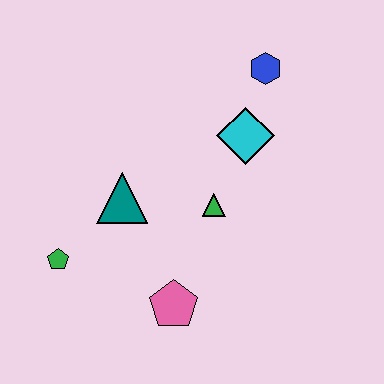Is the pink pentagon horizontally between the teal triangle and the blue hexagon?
Yes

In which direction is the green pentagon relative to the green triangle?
The green pentagon is to the left of the green triangle.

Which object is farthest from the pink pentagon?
The blue hexagon is farthest from the pink pentagon.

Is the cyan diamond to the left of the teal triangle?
No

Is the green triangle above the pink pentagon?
Yes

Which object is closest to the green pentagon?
The teal triangle is closest to the green pentagon.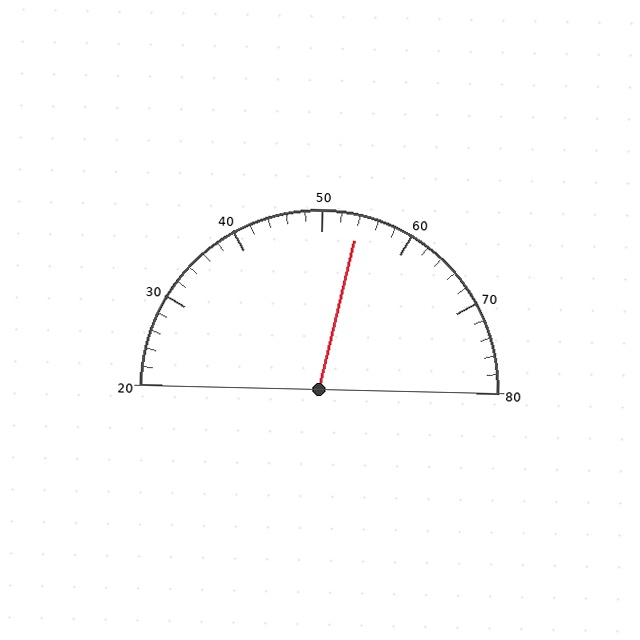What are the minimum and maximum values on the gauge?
The gauge ranges from 20 to 80.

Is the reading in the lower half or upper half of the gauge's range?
The reading is in the upper half of the range (20 to 80).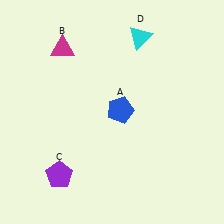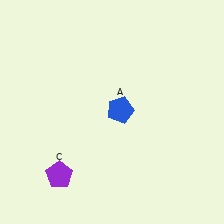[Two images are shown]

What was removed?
The cyan triangle (D), the magenta triangle (B) were removed in Image 2.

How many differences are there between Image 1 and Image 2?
There are 2 differences between the two images.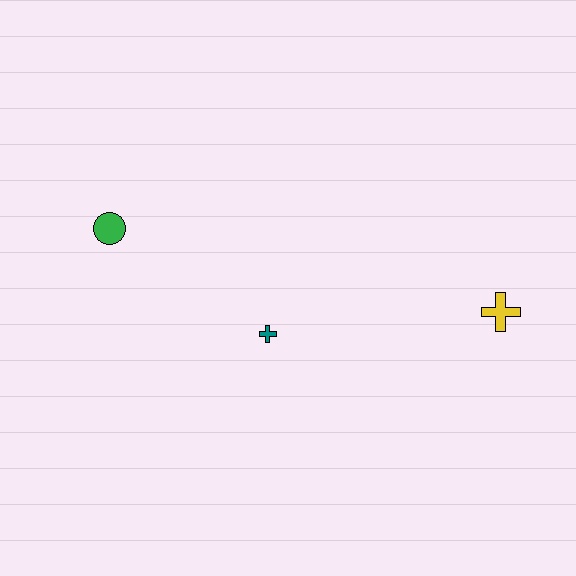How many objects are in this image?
There are 3 objects.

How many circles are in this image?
There is 1 circle.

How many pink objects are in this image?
There are no pink objects.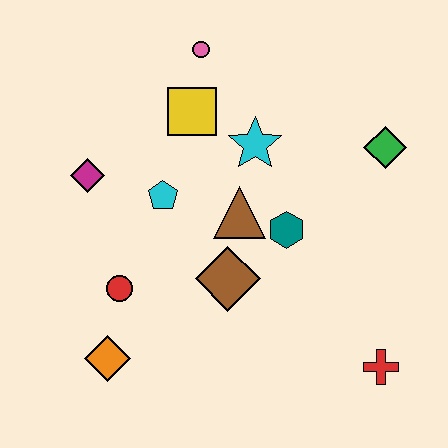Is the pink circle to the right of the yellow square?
Yes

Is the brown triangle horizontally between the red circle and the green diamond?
Yes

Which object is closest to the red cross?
The teal hexagon is closest to the red cross.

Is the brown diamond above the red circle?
Yes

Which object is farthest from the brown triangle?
The red cross is farthest from the brown triangle.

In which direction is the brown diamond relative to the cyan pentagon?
The brown diamond is below the cyan pentagon.